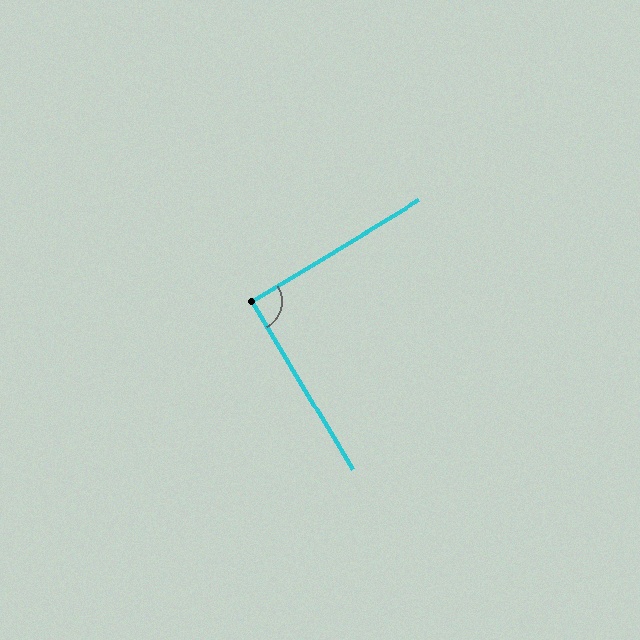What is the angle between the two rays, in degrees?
Approximately 90 degrees.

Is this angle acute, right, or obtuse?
It is approximately a right angle.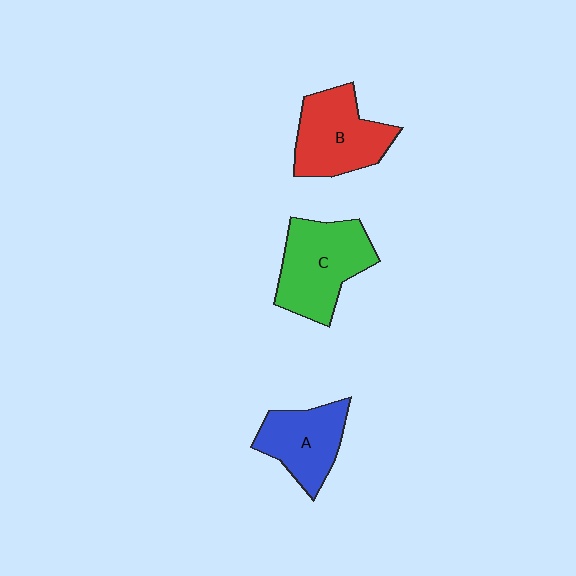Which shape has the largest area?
Shape C (green).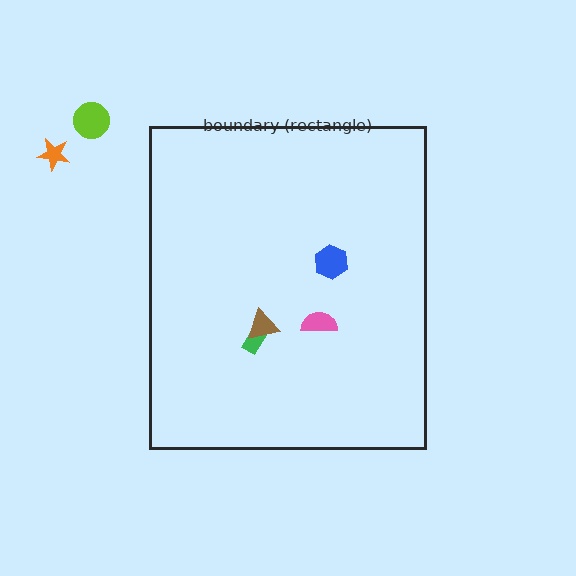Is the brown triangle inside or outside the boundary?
Inside.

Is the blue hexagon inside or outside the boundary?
Inside.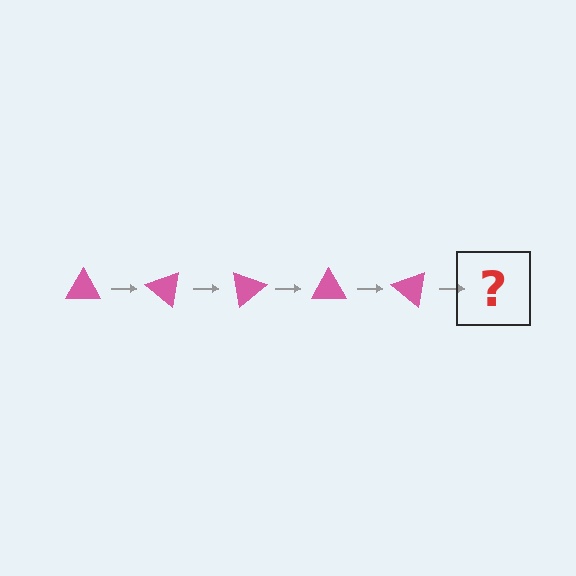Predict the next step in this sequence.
The next step is a pink triangle rotated 200 degrees.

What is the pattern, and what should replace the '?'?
The pattern is that the triangle rotates 40 degrees each step. The '?' should be a pink triangle rotated 200 degrees.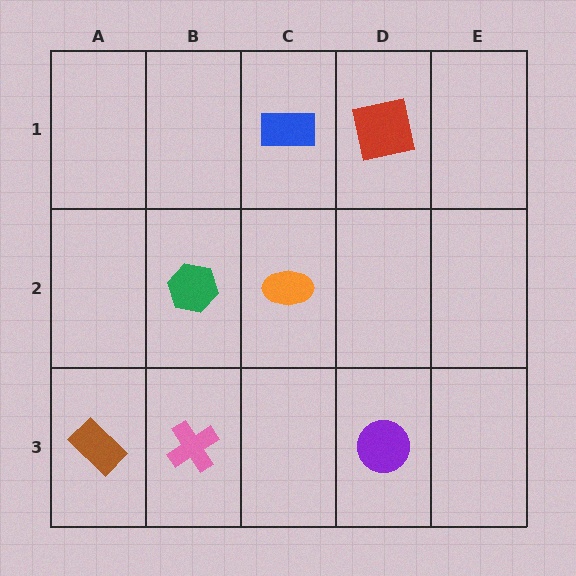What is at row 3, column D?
A purple circle.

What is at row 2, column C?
An orange ellipse.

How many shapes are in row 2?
2 shapes.